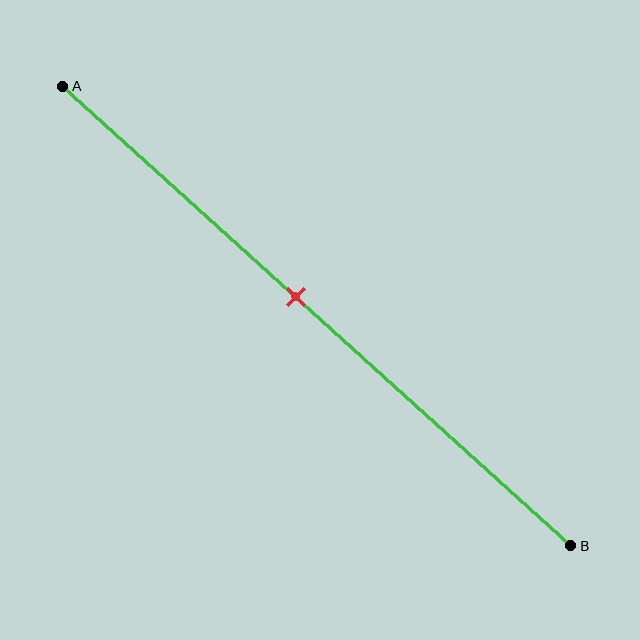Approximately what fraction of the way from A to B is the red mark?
The red mark is approximately 45% of the way from A to B.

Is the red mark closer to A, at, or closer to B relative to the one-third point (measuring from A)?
The red mark is closer to point B than the one-third point of segment AB.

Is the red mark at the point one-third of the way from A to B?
No, the mark is at about 45% from A, not at the 33% one-third point.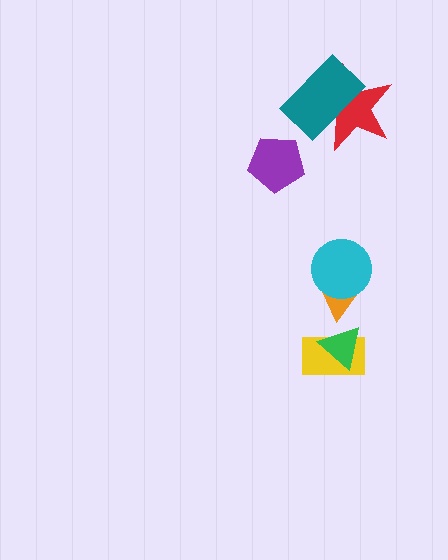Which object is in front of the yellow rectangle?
The green triangle is in front of the yellow rectangle.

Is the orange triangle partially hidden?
Yes, it is partially covered by another shape.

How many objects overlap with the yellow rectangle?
1 object overlaps with the yellow rectangle.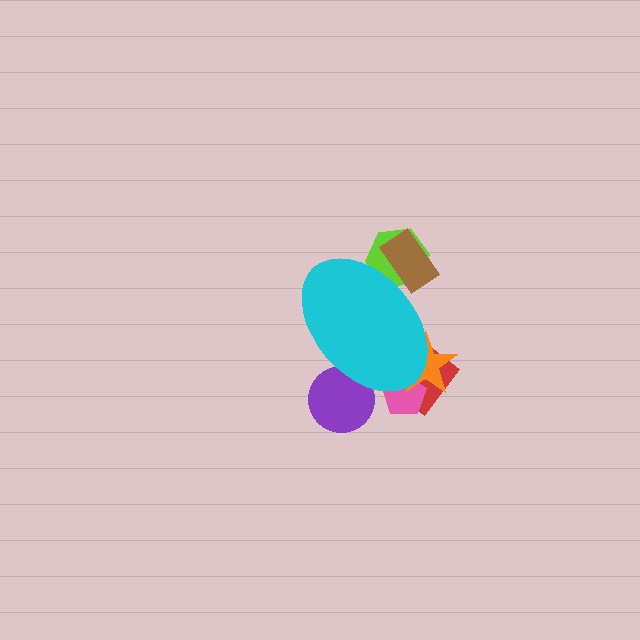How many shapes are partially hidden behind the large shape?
6 shapes are partially hidden.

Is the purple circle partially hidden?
Yes, the purple circle is partially hidden behind the cyan ellipse.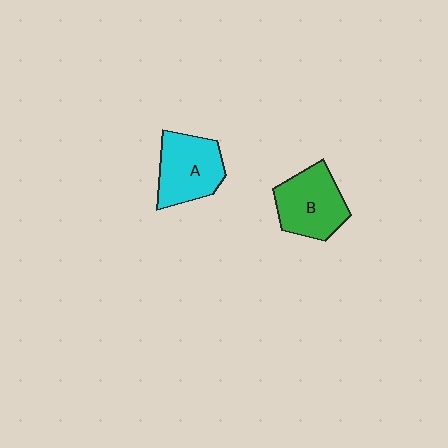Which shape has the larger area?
Shape B (green).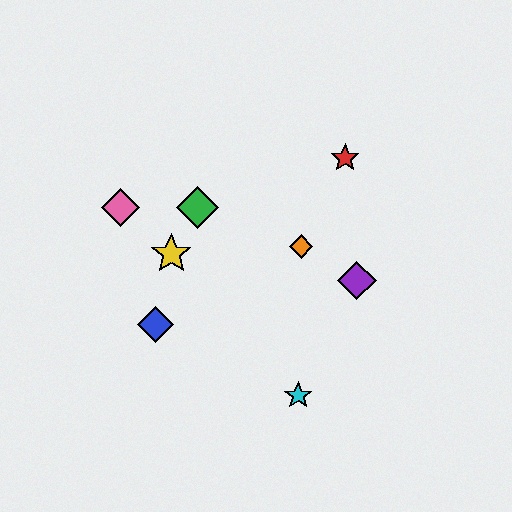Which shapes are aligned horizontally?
The green diamond, the pink diamond are aligned horizontally.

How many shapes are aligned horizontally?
2 shapes (the green diamond, the pink diamond) are aligned horizontally.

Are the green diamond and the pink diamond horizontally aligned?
Yes, both are at y≈207.